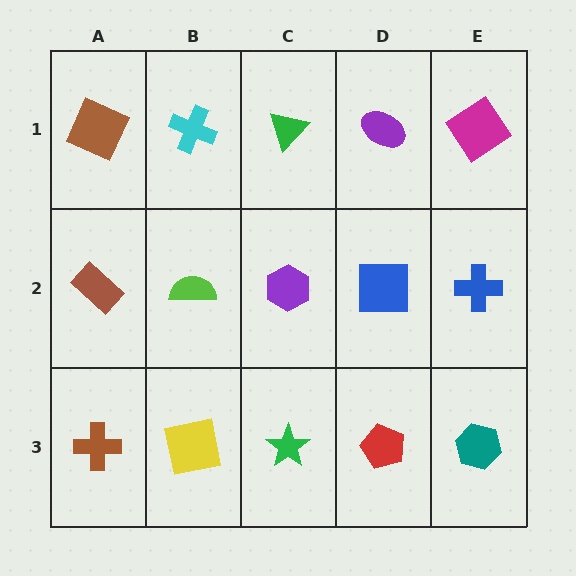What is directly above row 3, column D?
A blue square.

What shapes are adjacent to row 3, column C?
A purple hexagon (row 2, column C), a yellow square (row 3, column B), a red pentagon (row 3, column D).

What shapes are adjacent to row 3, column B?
A lime semicircle (row 2, column B), a brown cross (row 3, column A), a green star (row 3, column C).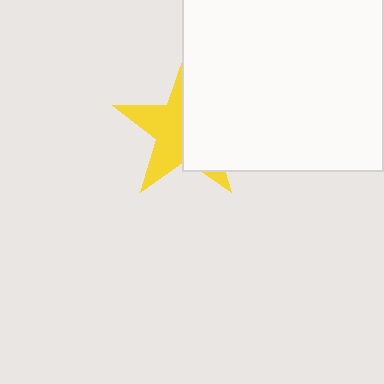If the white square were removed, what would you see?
You would see the complete yellow star.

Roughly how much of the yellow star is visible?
About half of it is visible (roughly 47%).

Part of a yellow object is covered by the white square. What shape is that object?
It is a star.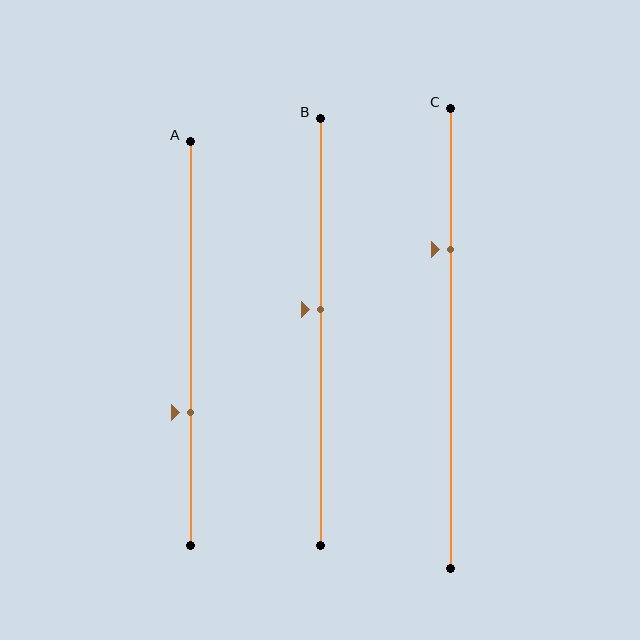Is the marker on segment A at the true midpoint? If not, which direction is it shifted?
No, the marker on segment A is shifted downward by about 17% of the segment length.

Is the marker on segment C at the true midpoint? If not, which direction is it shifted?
No, the marker on segment C is shifted upward by about 19% of the segment length.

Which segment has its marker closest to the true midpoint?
Segment B has its marker closest to the true midpoint.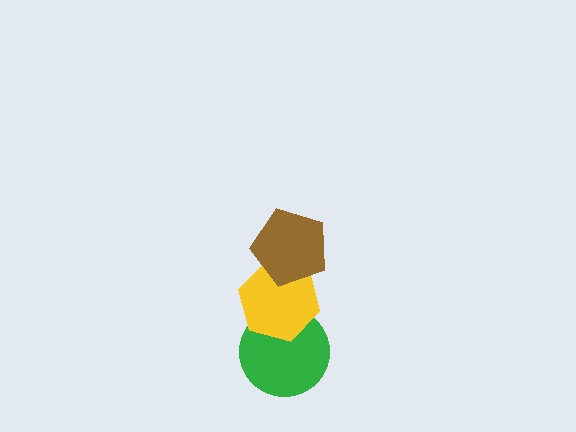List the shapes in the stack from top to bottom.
From top to bottom: the brown pentagon, the yellow hexagon, the green circle.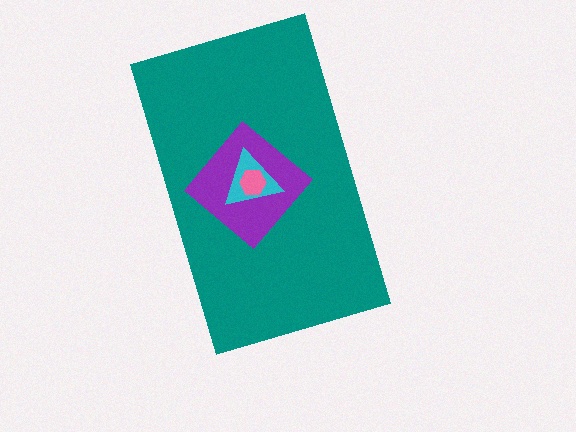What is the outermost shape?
The teal rectangle.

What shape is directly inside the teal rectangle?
The purple diamond.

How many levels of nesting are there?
4.